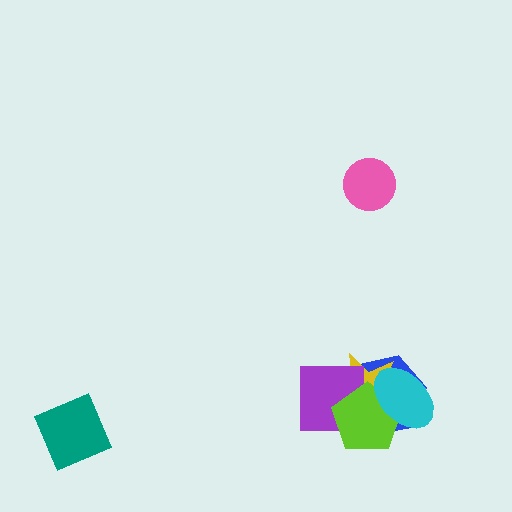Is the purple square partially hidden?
Yes, it is partially covered by another shape.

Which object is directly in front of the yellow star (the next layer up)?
The purple square is directly in front of the yellow star.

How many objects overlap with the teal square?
0 objects overlap with the teal square.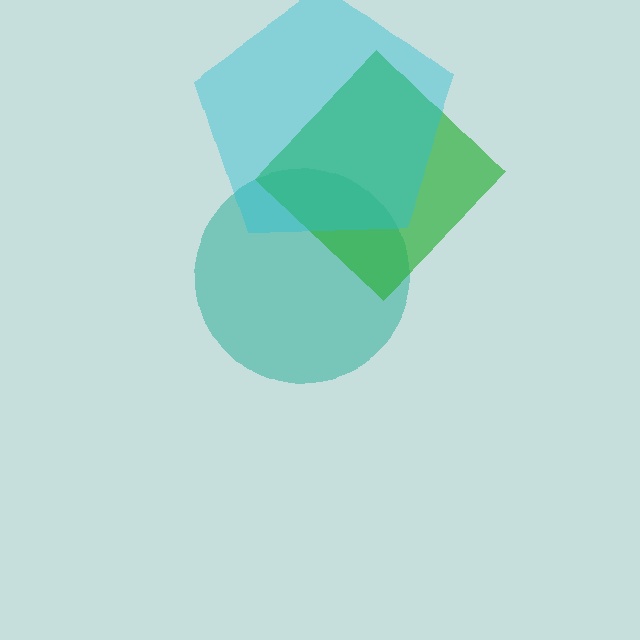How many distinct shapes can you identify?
There are 3 distinct shapes: a teal circle, a green diamond, a cyan pentagon.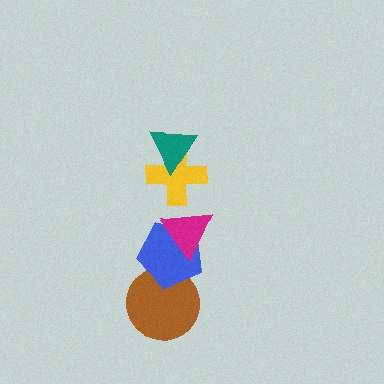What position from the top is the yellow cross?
The yellow cross is 2nd from the top.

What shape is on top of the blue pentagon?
The magenta triangle is on top of the blue pentagon.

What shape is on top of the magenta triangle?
The yellow cross is on top of the magenta triangle.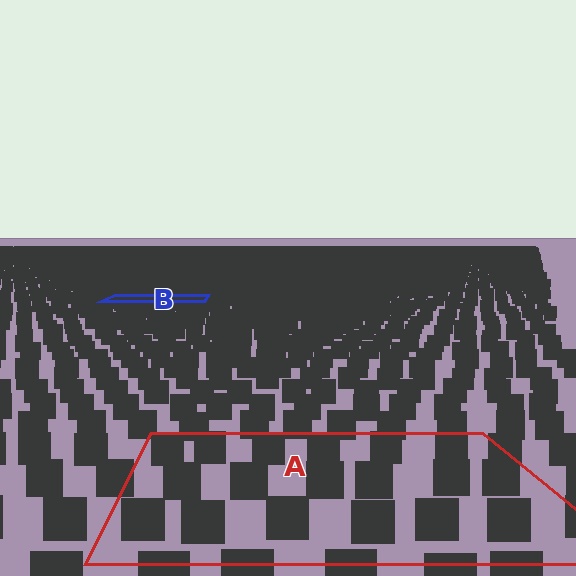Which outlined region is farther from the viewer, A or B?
Region B is farther from the viewer — the texture elements inside it appear smaller and more densely packed.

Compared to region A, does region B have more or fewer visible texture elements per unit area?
Region B has more texture elements per unit area — they are packed more densely because it is farther away.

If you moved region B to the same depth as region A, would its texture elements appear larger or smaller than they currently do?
They would appear larger. At a closer depth, the same texture elements are projected at a bigger on-screen size.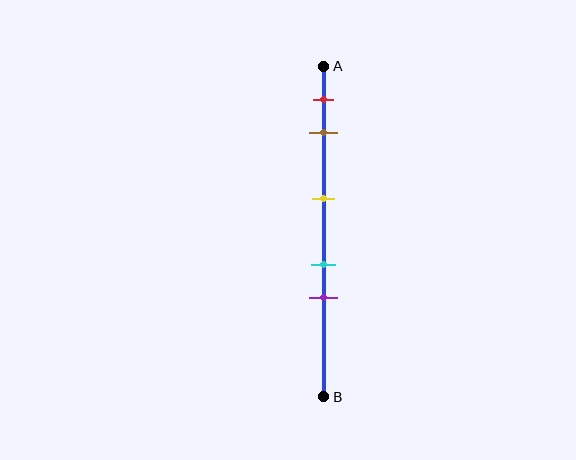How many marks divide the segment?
There are 5 marks dividing the segment.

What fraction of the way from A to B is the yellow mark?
The yellow mark is approximately 40% (0.4) of the way from A to B.